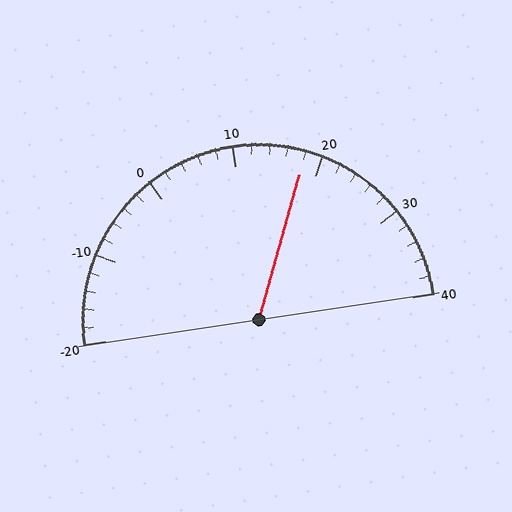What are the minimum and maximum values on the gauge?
The gauge ranges from -20 to 40.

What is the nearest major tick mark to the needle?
The nearest major tick mark is 20.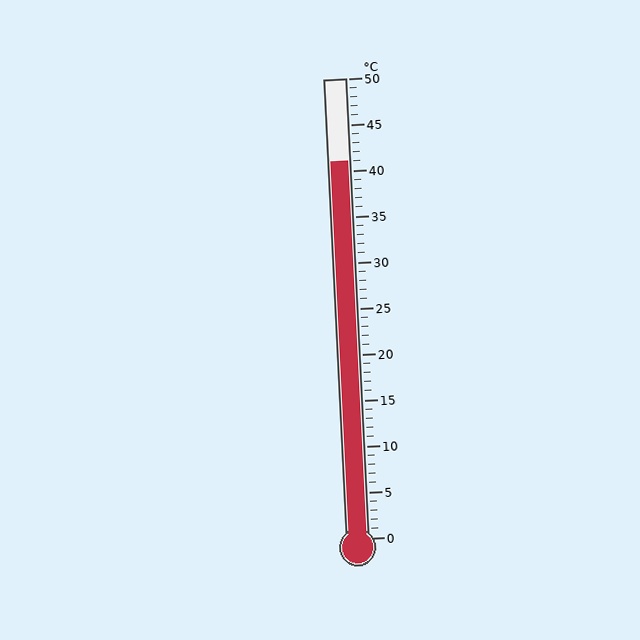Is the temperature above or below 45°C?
The temperature is below 45°C.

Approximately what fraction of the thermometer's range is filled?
The thermometer is filled to approximately 80% of its range.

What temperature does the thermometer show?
The thermometer shows approximately 41°C.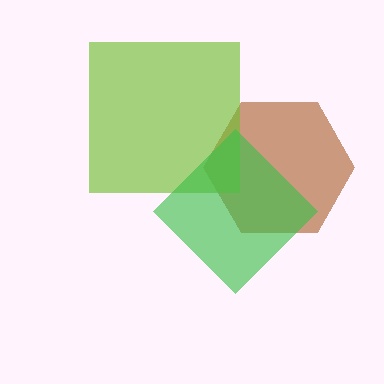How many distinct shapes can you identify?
There are 3 distinct shapes: a brown hexagon, a lime square, a green diamond.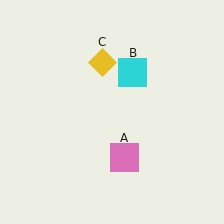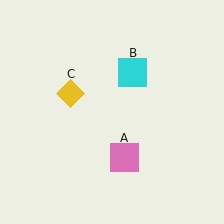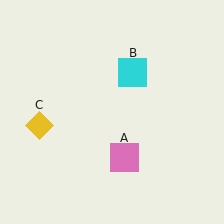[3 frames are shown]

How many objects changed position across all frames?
1 object changed position: yellow diamond (object C).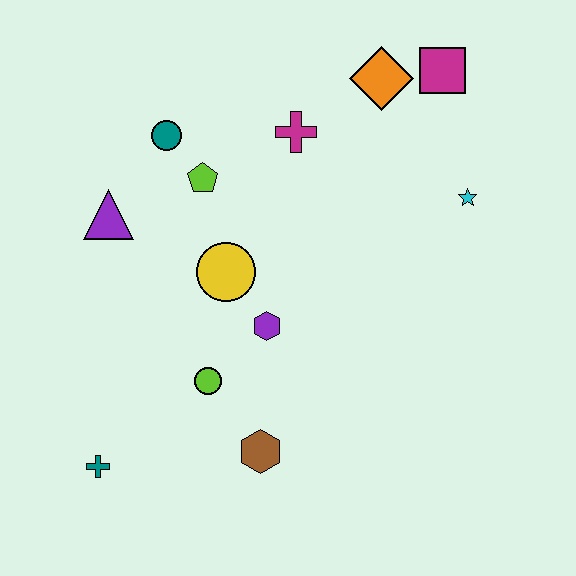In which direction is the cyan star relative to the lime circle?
The cyan star is to the right of the lime circle.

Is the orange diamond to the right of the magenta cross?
Yes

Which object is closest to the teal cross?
The lime circle is closest to the teal cross.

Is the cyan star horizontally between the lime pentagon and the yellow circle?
No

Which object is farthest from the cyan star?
The teal cross is farthest from the cyan star.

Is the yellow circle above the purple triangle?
No